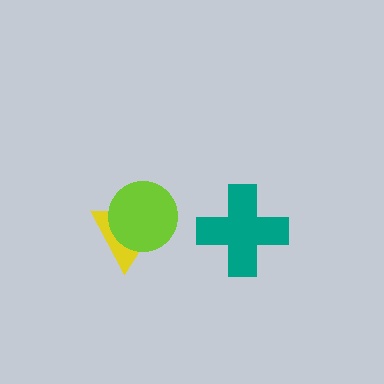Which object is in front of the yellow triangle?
The lime circle is in front of the yellow triangle.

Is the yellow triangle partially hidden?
Yes, it is partially covered by another shape.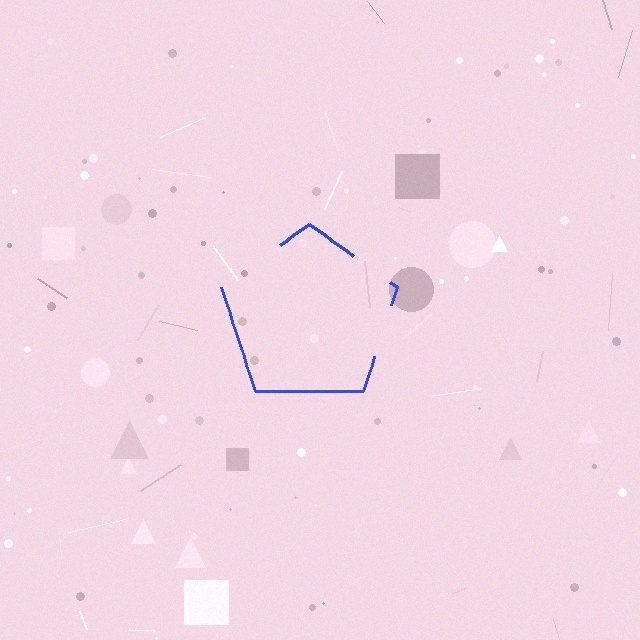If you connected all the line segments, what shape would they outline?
They would outline a pentagon.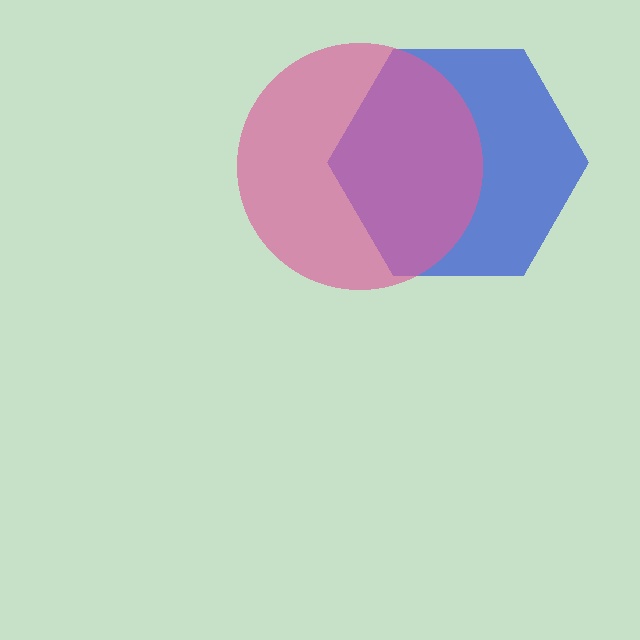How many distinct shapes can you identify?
There are 2 distinct shapes: a blue hexagon, a pink circle.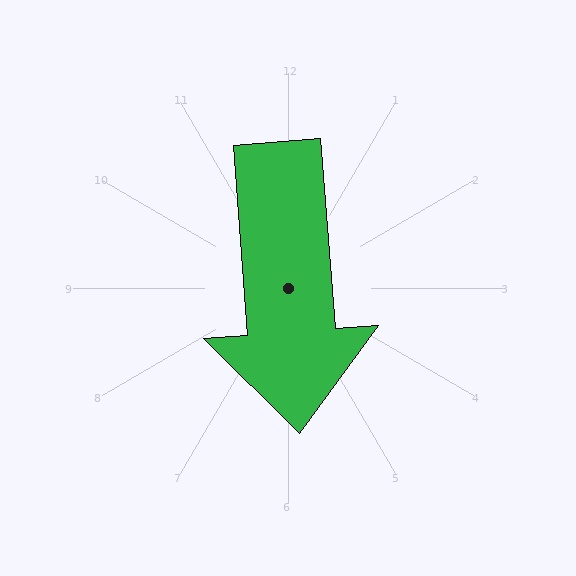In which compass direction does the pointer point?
South.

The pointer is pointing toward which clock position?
Roughly 6 o'clock.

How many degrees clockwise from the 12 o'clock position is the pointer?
Approximately 176 degrees.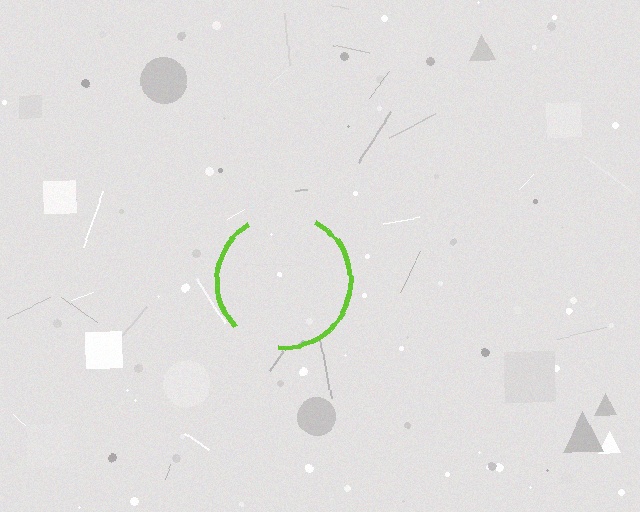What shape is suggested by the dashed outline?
The dashed outline suggests a circle.